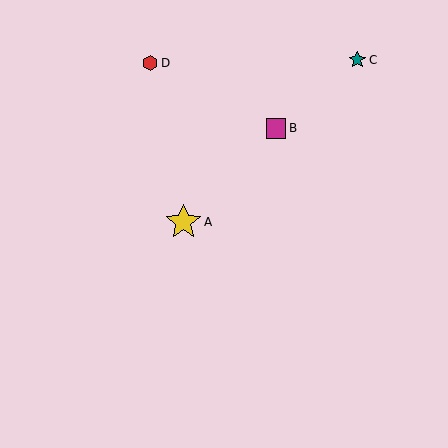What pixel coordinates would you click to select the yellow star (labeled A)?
Click at (183, 222) to select the yellow star A.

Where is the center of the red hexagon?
The center of the red hexagon is at (150, 63).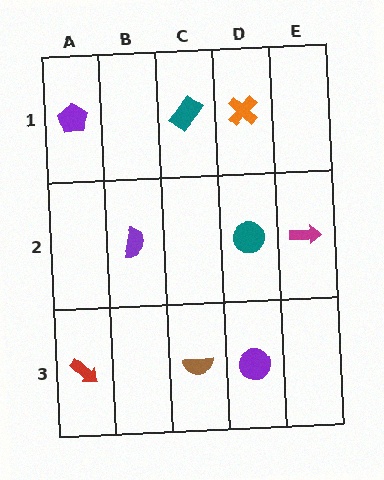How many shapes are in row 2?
3 shapes.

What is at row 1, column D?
An orange cross.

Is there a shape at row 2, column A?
No, that cell is empty.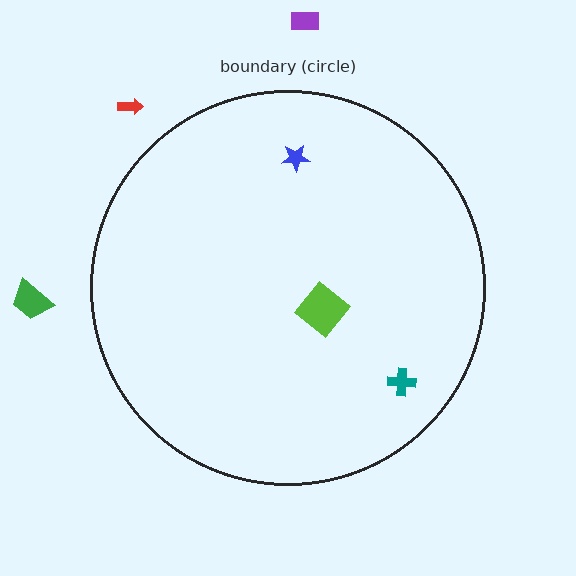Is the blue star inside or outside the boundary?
Inside.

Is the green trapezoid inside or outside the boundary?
Outside.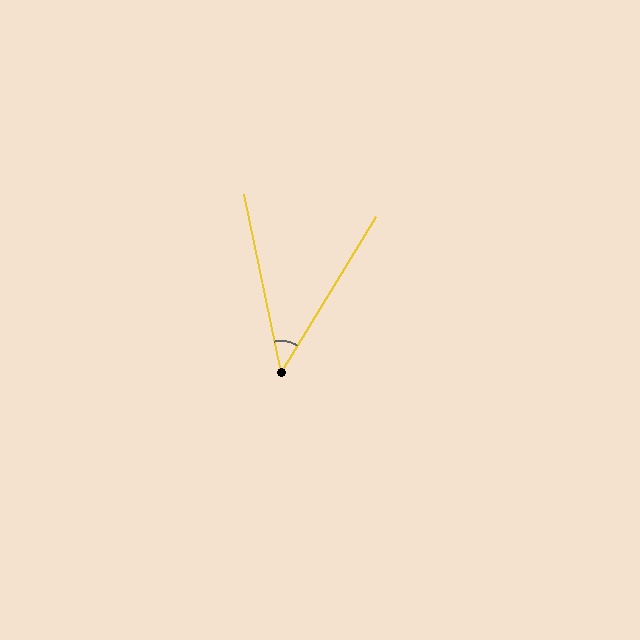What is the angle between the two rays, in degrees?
Approximately 43 degrees.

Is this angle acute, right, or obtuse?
It is acute.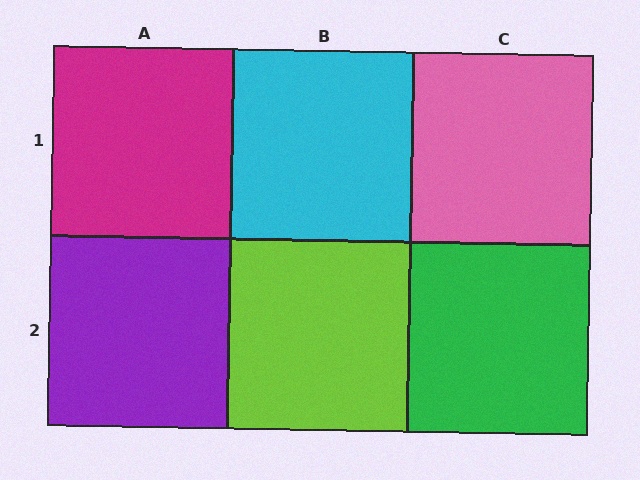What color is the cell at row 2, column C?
Green.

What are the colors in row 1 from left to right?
Magenta, cyan, pink.